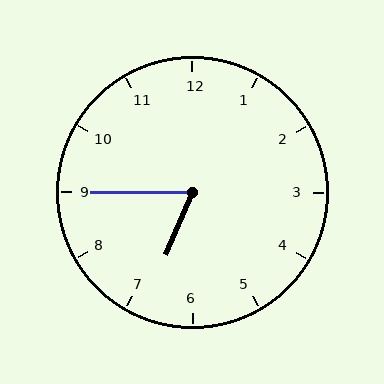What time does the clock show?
6:45.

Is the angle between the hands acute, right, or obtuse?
It is acute.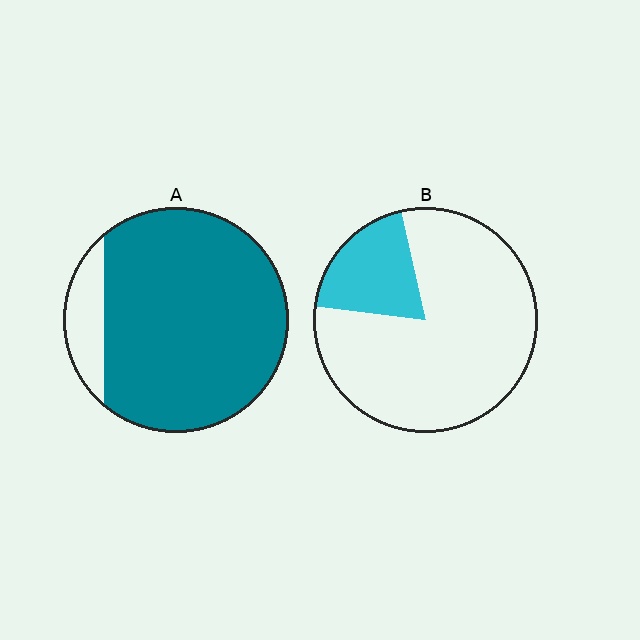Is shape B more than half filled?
No.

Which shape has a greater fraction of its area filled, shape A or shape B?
Shape A.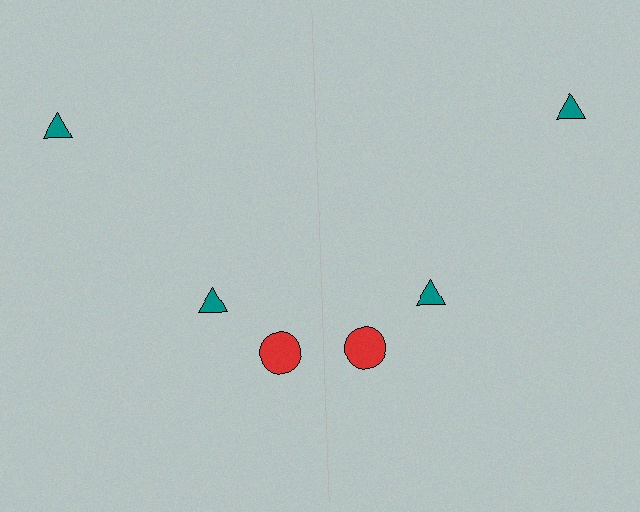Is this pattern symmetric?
Yes, this pattern has bilateral (reflection) symmetry.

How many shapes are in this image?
There are 6 shapes in this image.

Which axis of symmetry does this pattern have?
The pattern has a vertical axis of symmetry running through the center of the image.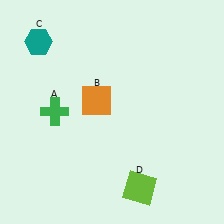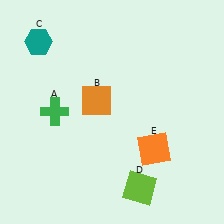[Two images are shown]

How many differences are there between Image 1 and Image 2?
There is 1 difference between the two images.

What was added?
An orange square (E) was added in Image 2.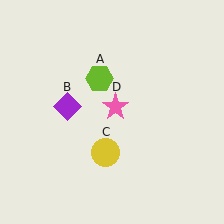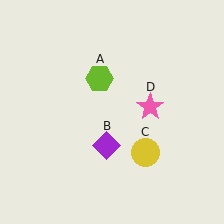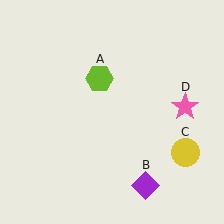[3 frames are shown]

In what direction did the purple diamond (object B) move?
The purple diamond (object B) moved down and to the right.